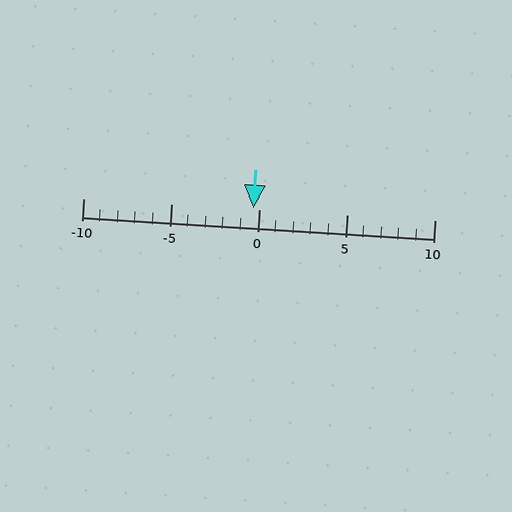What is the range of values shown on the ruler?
The ruler shows values from -10 to 10.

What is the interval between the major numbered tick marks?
The major tick marks are spaced 5 units apart.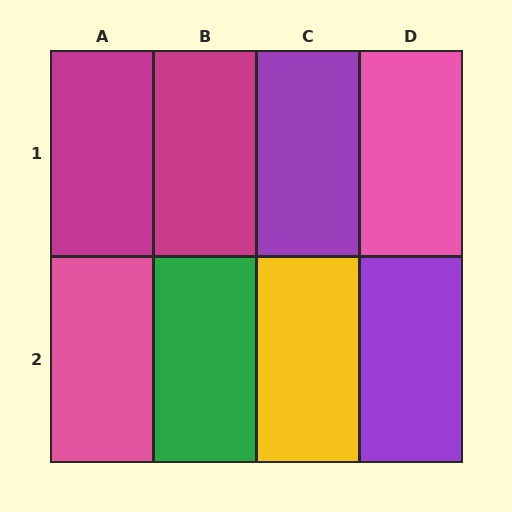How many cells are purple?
2 cells are purple.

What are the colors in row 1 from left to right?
Magenta, magenta, purple, pink.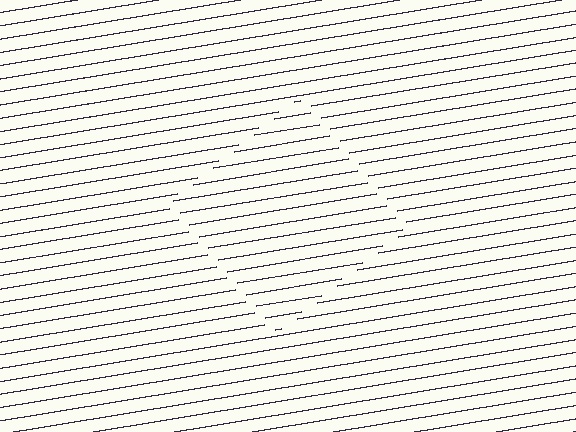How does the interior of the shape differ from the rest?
The interior of the shape contains the same grating, shifted by half a period — the contour is defined by the phase discontinuity where line-ends from the inner and outer gratings abut.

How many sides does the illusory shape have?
4 sides — the line-ends trace a square.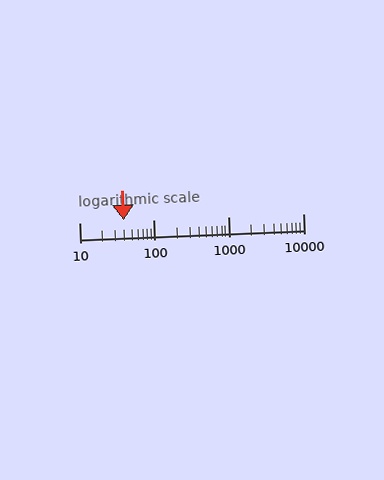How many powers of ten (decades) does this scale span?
The scale spans 3 decades, from 10 to 10000.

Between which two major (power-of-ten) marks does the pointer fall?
The pointer is between 10 and 100.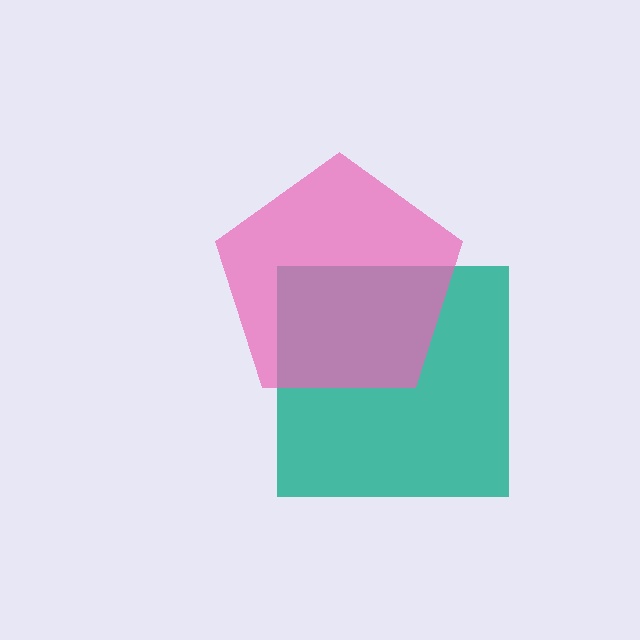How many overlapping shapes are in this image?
There are 2 overlapping shapes in the image.